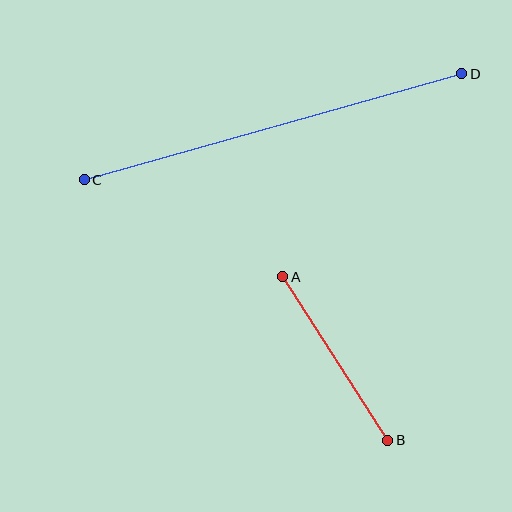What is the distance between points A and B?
The distance is approximately 194 pixels.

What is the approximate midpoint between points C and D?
The midpoint is at approximately (273, 127) pixels.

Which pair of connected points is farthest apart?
Points C and D are farthest apart.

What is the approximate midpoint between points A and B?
The midpoint is at approximately (335, 359) pixels.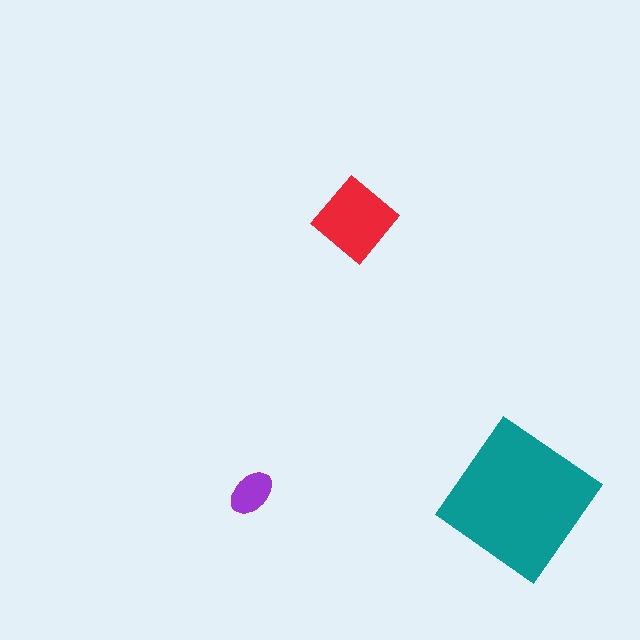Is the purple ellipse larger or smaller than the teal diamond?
Smaller.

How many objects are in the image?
There are 3 objects in the image.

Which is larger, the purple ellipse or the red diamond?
The red diamond.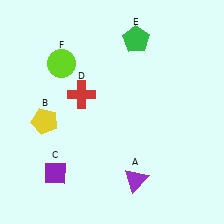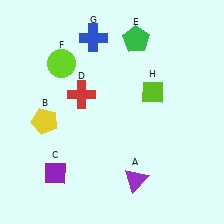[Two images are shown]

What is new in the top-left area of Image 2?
A blue cross (G) was added in the top-left area of Image 2.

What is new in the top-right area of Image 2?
A lime diamond (H) was added in the top-right area of Image 2.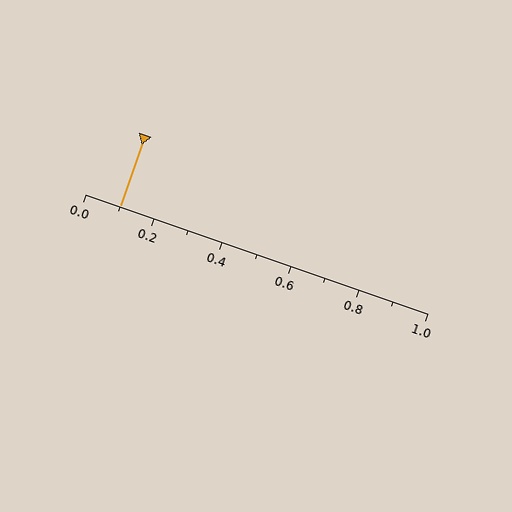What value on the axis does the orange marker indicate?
The marker indicates approximately 0.1.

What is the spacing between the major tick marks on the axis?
The major ticks are spaced 0.2 apart.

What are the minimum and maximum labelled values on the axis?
The axis runs from 0.0 to 1.0.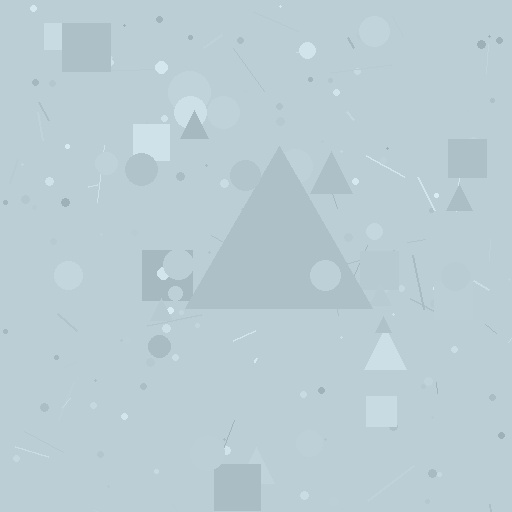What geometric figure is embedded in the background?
A triangle is embedded in the background.